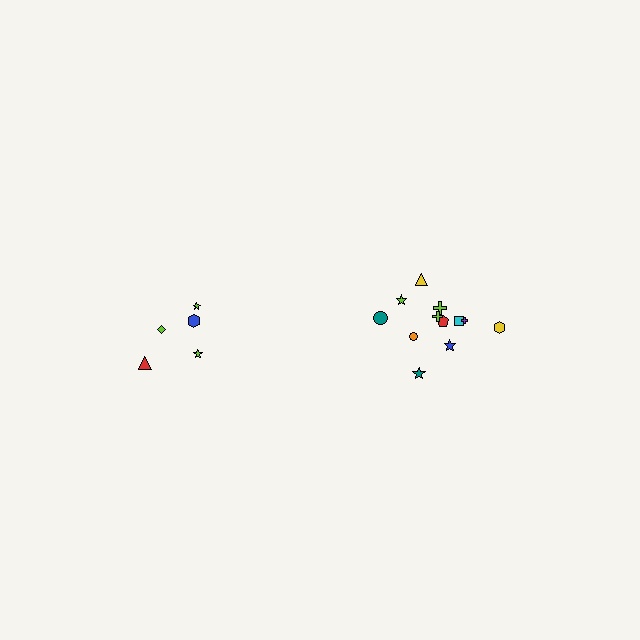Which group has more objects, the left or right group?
The right group.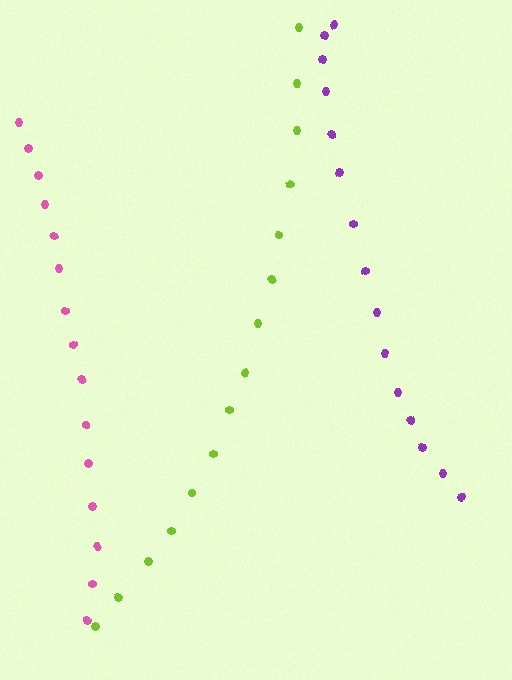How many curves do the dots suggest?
There are 3 distinct paths.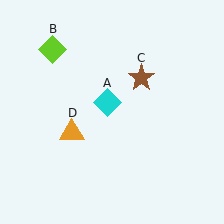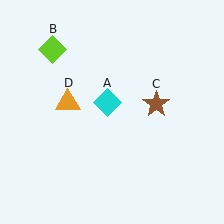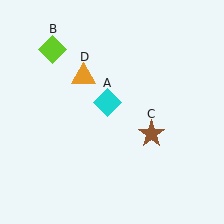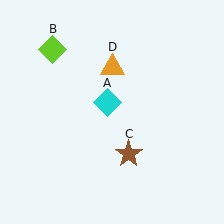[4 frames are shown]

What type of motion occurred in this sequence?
The brown star (object C), orange triangle (object D) rotated clockwise around the center of the scene.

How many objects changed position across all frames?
2 objects changed position: brown star (object C), orange triangle (object D).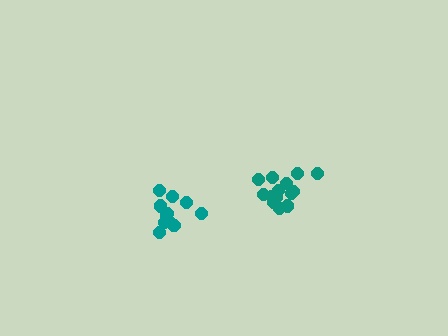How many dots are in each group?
Group 1: 12 dots, Group 2: 14 dots (26 total).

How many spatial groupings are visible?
There are 2 spatial groupings.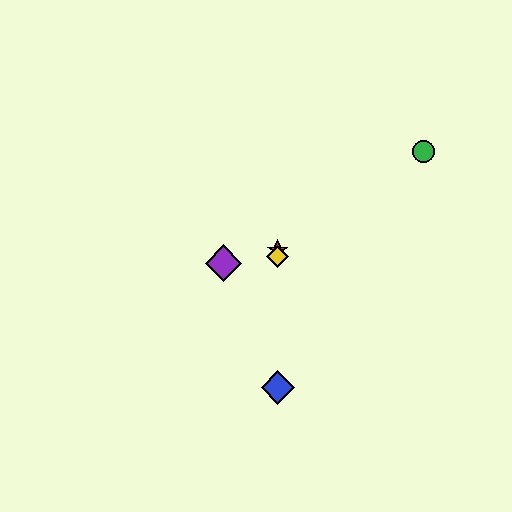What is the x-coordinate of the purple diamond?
The purple diamond is at x≈224.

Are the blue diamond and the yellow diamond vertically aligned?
Yes, both are at x≈278.